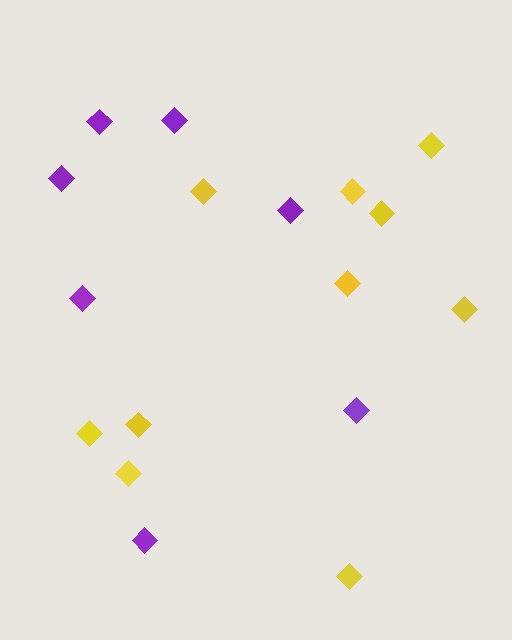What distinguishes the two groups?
There are 2 groups: one group of yellow diamonds (10) and one group of purple diamonds (7).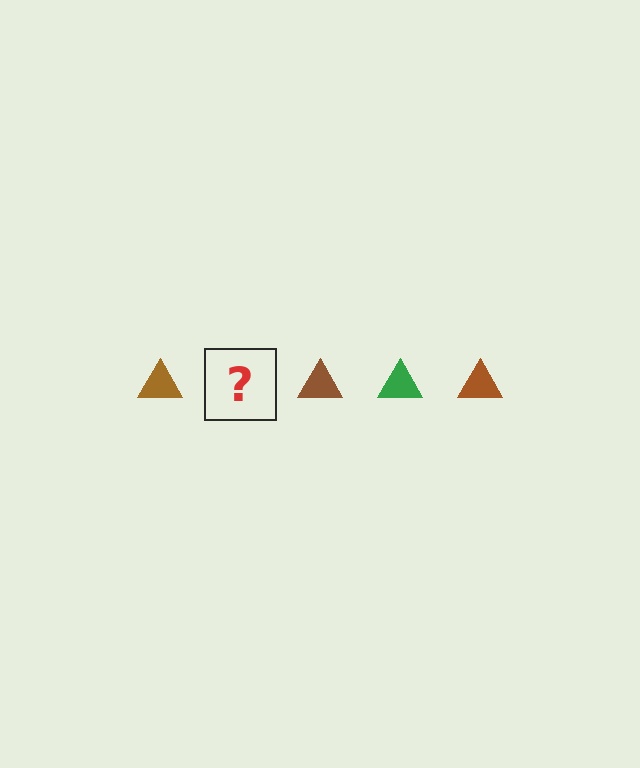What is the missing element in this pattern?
The missing element is a green triangle.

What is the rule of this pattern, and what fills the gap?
The rule is that the pattern cycles through brown, green triangles. The gap should be filled with a green triangle.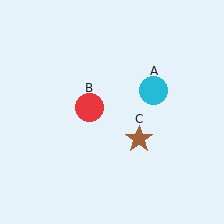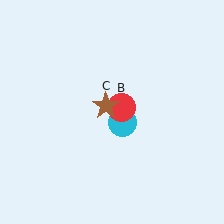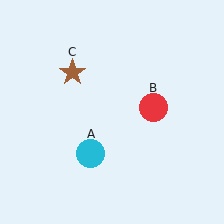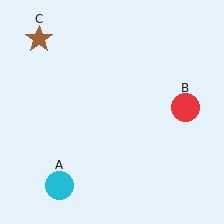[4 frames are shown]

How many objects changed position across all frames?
3 objects changed position: cyan circle (object A), red circle (object B), brown star (object C).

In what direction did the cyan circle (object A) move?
The cyan circle (object A) moved down and to the left.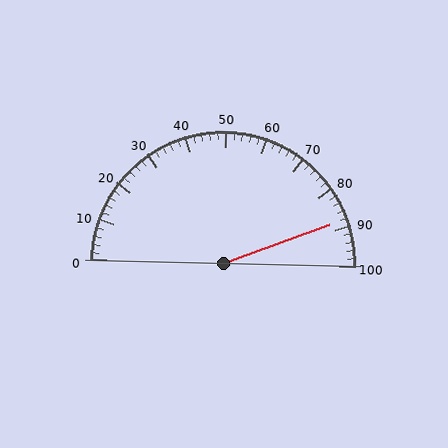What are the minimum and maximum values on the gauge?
The gauge ranges from 0 to 100.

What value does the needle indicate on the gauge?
The needle indicates approximately 88.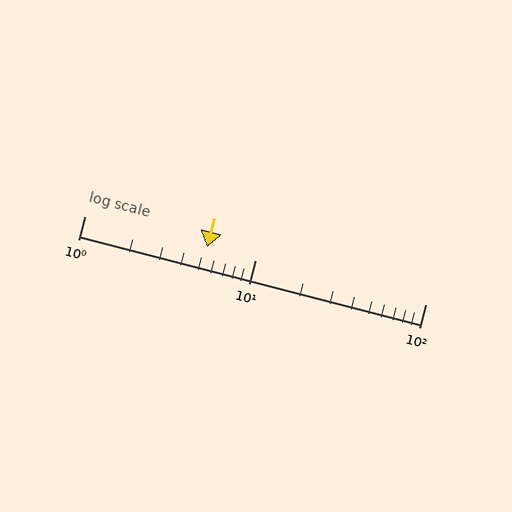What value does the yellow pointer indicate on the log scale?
The pointer indicates approximately 5.2.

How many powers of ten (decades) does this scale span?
The scale spans 2 decades, from 1 to 100.